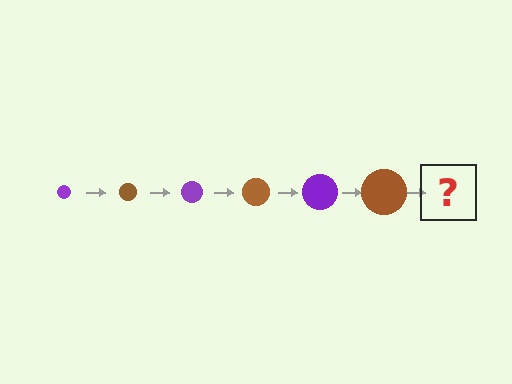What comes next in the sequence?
The next element should be a purple circle, larger than the previous one.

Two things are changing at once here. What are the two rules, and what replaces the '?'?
The two rules are that the circle grows larger each step and the color cycles through purple and brown. The '?' should be a purple circle, larger than the previous one.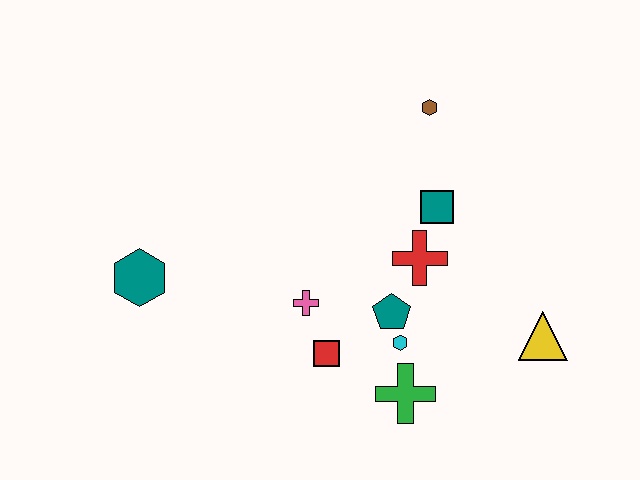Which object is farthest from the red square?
The brown hexagon is farthest from the red square.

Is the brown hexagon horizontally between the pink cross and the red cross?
No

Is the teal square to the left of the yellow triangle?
Yes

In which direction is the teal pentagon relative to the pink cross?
The teal pentagon is to the right of the pink cross.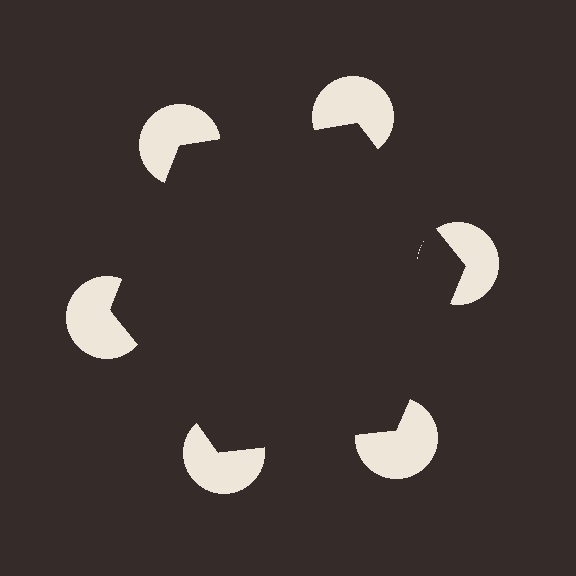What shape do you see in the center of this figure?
An illusory hexagon — its edges are inferred from the aligned wedge cuts in the pac-man discs, not physically drawn.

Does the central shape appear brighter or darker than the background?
It typically appears slightly darker than the background, even though no actual brightness change is drawn.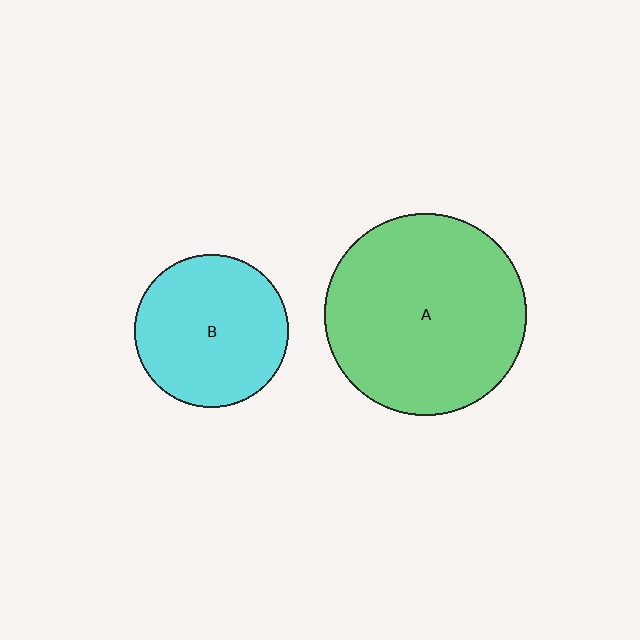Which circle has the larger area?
Circle A (green).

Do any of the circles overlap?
No, none of the circles overlap.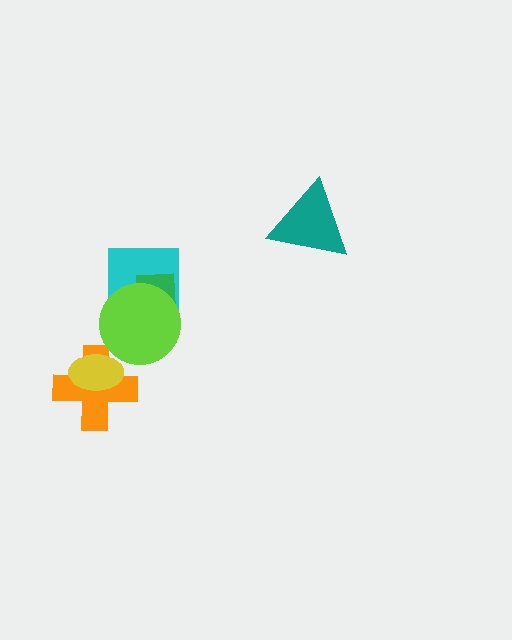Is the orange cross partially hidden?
Yes, it is partially covered by another shape.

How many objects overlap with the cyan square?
2 objects overlap with the cyan square.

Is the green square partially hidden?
Yes, it is partially covered by another shape.